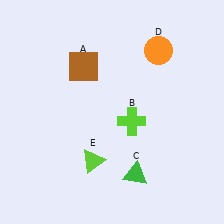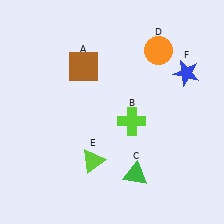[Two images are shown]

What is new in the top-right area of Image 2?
A blue star (F) was added in the top-right area of Image 2.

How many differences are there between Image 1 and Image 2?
There is 1 difference between the two images.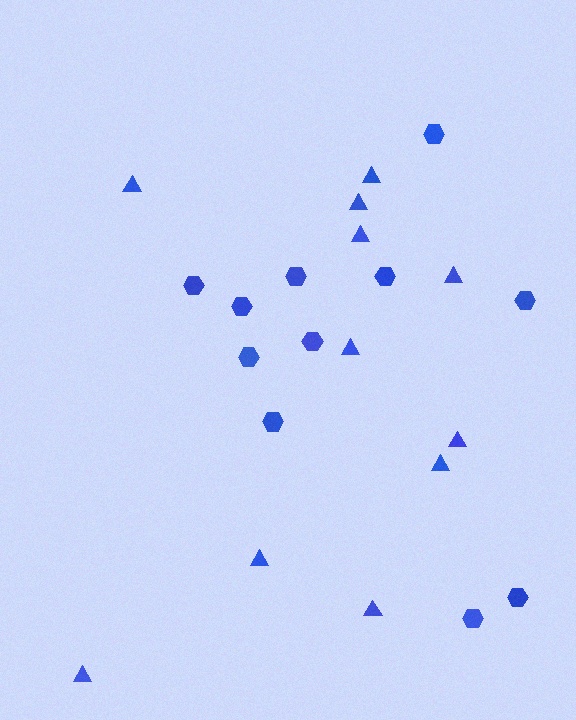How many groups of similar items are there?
There are 2 groups: one group of triangles (11) and one group of hexagons (11).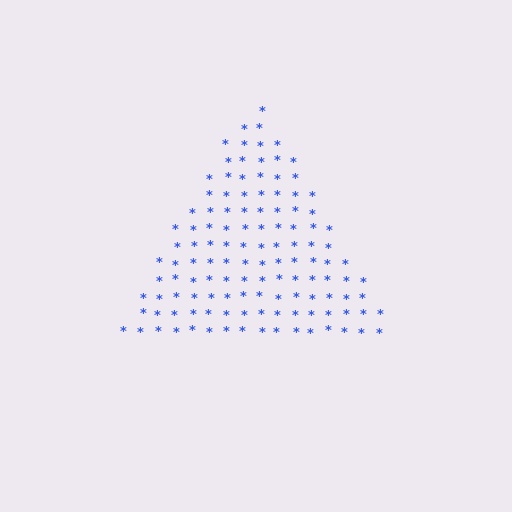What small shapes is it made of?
It is made of small asterisks.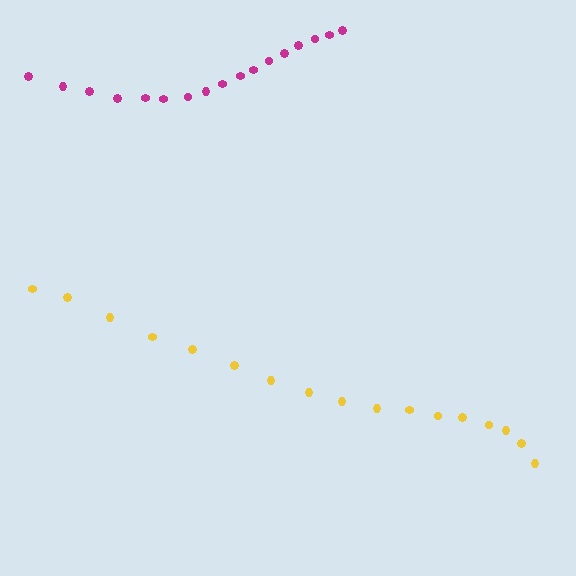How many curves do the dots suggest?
There are 2 distinct paths.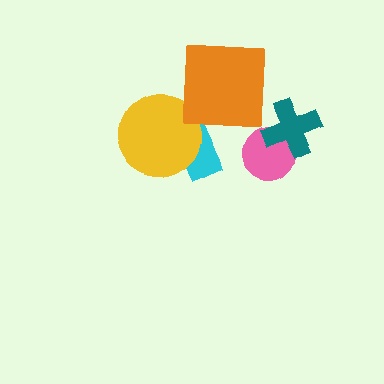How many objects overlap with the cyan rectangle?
1 object overlaps with the cyan rectangle.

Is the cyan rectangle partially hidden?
Yes, it is partially covered by another shape.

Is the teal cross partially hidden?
No, no other shape covers it.